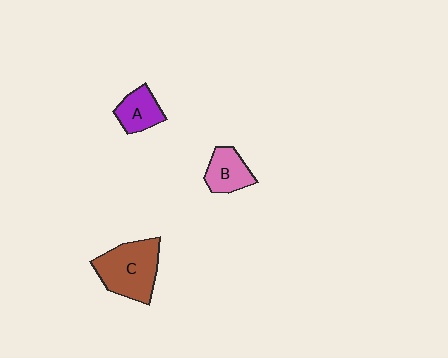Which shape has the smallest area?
Shape A (purple).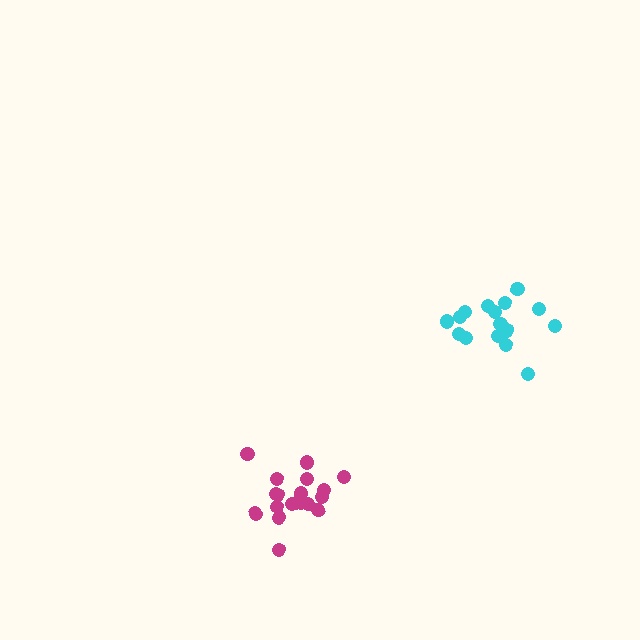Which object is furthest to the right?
The cyan cluster is rightmost.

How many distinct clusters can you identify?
There are 2 distinct clusters.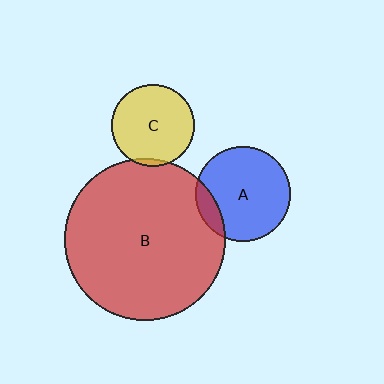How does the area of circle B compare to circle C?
Approximately 3.8 times.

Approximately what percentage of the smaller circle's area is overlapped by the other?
Approximately 15%.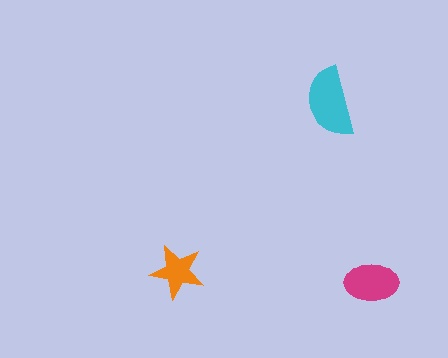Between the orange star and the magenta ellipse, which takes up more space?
The magenta ellipse.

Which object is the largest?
The cyan semicircle.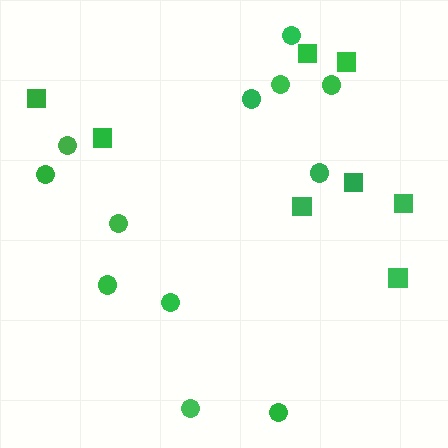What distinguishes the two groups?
There are 2 groups: one group of squares (8) and one group of circles (12).